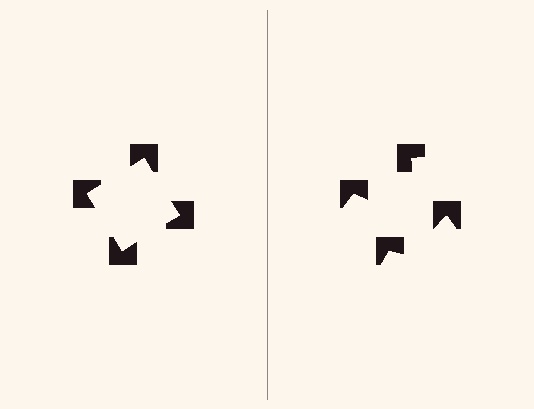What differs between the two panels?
The notched squares are positioned identically on both sides; only the wedge orientations differ. On the left they align to a square; on the right they are misaligned.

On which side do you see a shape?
An illusory square appears on the left side. On the right side the wedge cuts are rotated, so no coherent shape forms.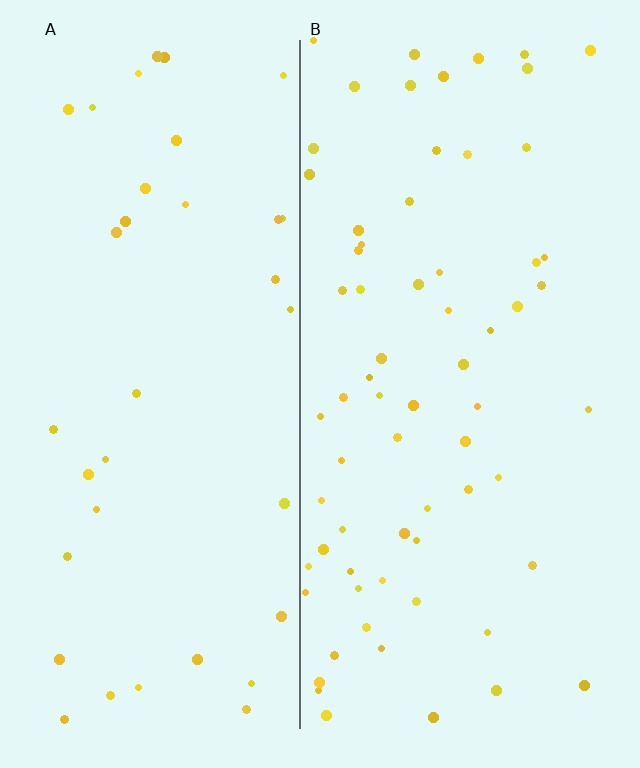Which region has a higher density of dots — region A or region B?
B (the right).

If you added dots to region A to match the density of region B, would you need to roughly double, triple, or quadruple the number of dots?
Approximately double.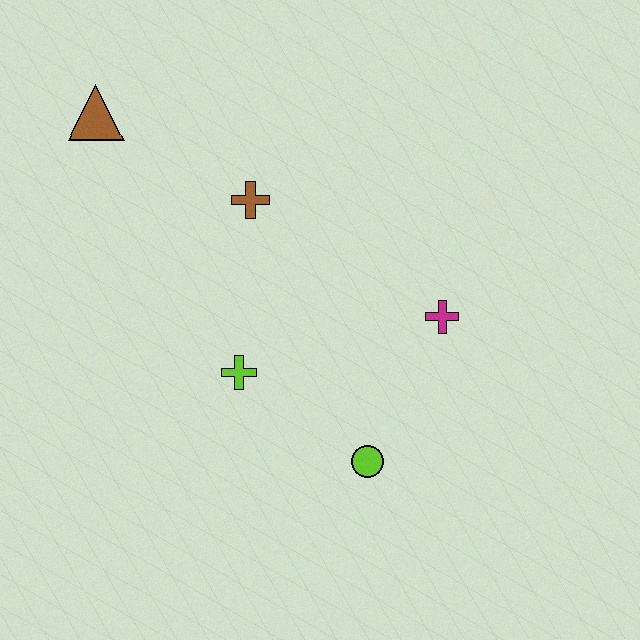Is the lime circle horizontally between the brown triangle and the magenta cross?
Yes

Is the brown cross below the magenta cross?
No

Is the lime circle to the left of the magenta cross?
Yes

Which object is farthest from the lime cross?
The brown triangle is farthest from the lime cross.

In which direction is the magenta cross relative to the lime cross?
The magenta cross is to the right of the lime cross.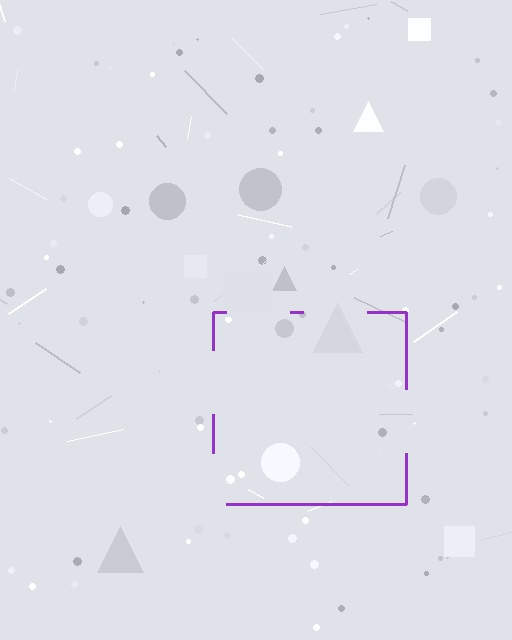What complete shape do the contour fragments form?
The contour fragments form a square.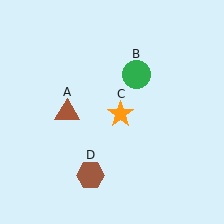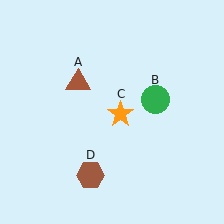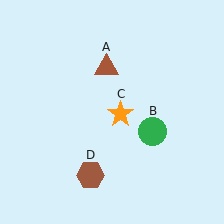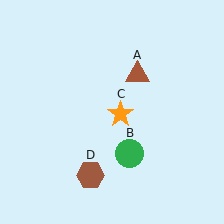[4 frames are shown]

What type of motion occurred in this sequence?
The brown triangle (object A), green circle (object B) rotated clockwise around the center of the scene.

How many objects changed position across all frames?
2 objects changed position: brown triangle (object A), green circle (object B).